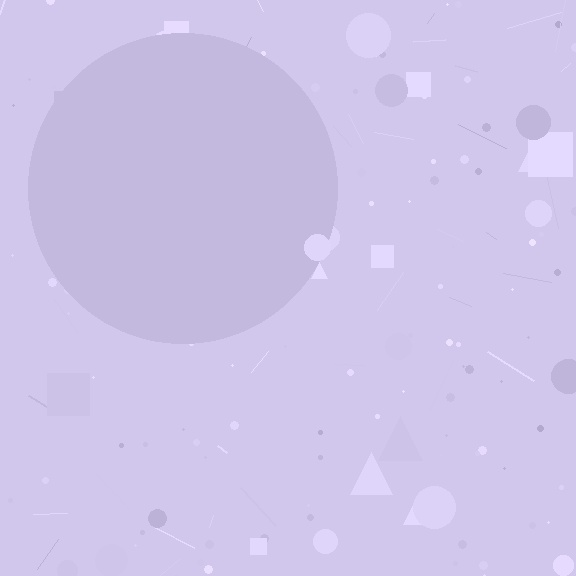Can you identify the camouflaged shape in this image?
The camouflaged shape is a circle.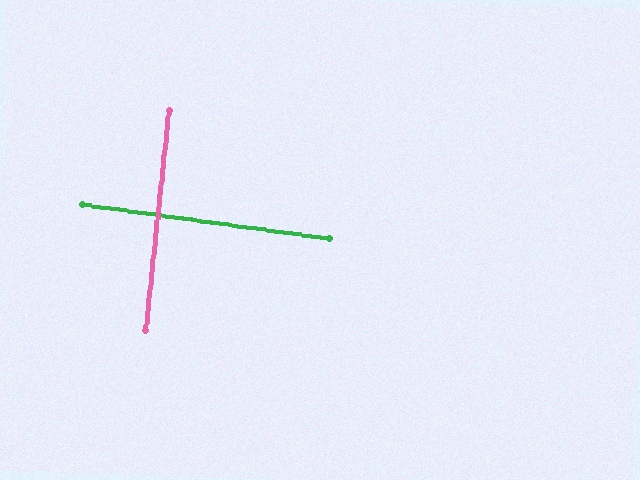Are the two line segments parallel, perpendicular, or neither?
Perpendicular — they meet at approximately 88°.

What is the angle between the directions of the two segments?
Approximately 88 degrees.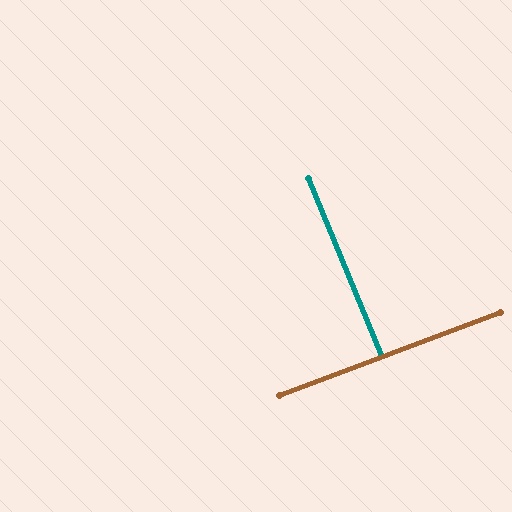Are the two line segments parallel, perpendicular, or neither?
Perpendicular — they meet at approximately 88°.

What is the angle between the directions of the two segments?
Approximately 88 degrees.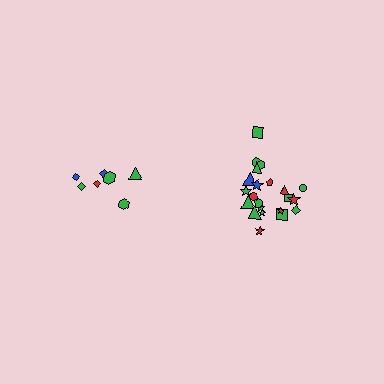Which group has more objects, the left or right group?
The right group.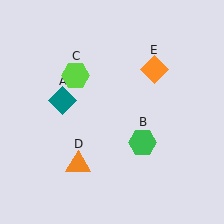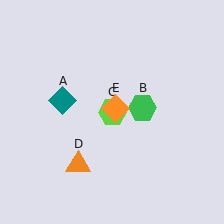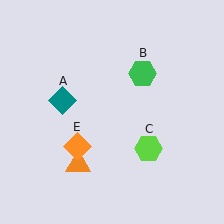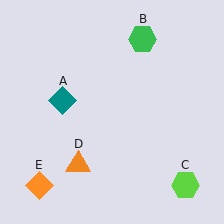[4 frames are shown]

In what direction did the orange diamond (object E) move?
The orange diamond (object E) moved down and to the left.